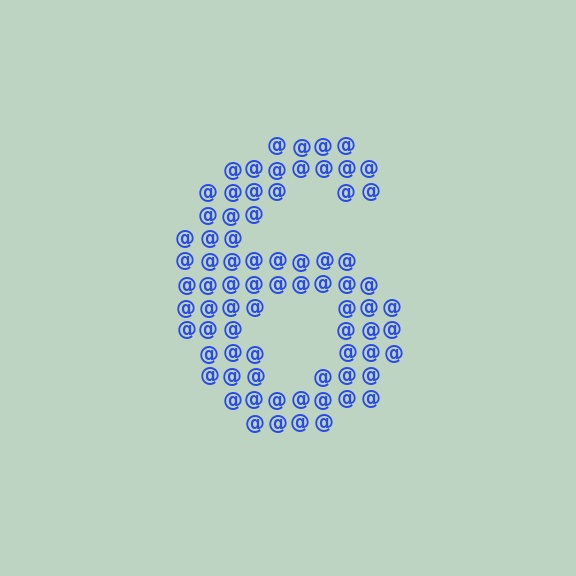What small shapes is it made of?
It is made of small at signs.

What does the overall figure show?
The overall figure shows the digit 6.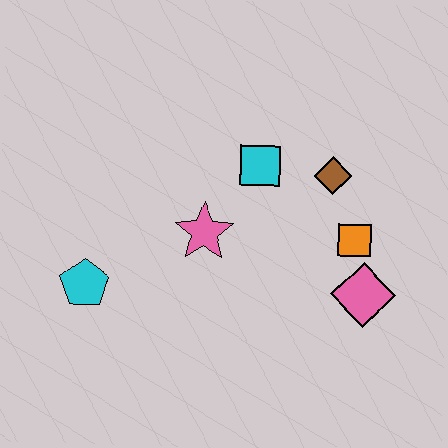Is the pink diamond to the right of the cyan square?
Yes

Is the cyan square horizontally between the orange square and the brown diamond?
No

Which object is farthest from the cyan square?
The cyan pentagon is farthest from the cyan square.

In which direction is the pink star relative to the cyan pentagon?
The pink star is to the right of the cyan pentagon.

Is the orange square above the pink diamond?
Yes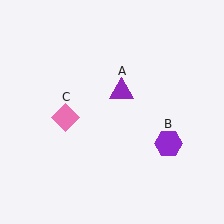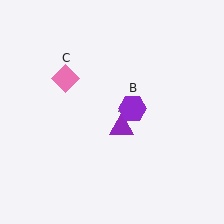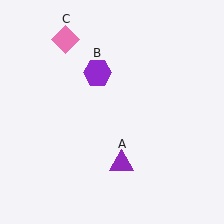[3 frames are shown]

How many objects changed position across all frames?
3 objects changed position: purple triangle (object A), purple hexagon (object B), pink diamond (object C).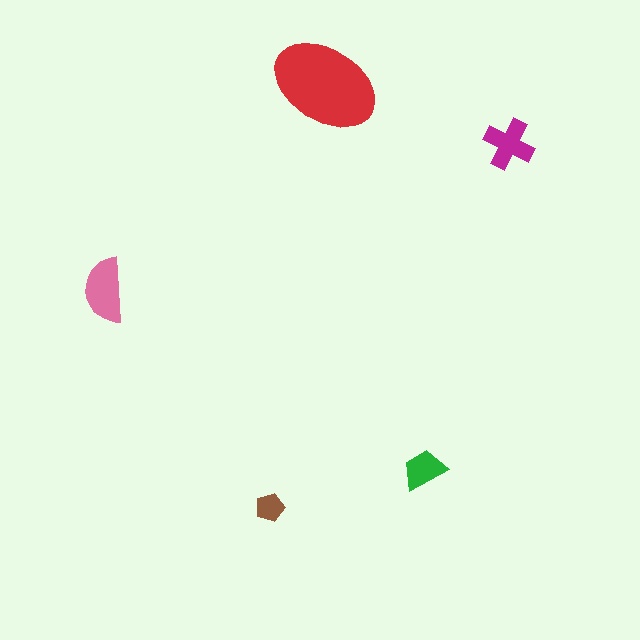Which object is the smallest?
The brown pentagon.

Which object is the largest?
The red ellipse.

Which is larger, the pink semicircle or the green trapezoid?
The pink semicircle.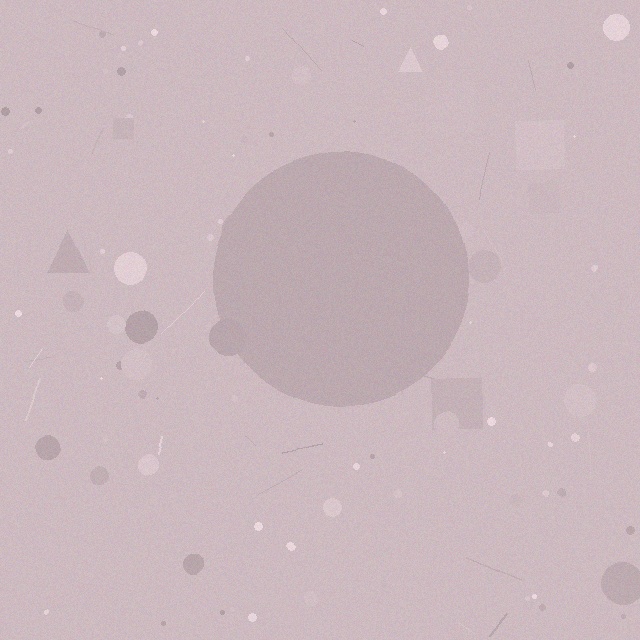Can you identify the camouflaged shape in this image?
The camouflaged shape is a circle.